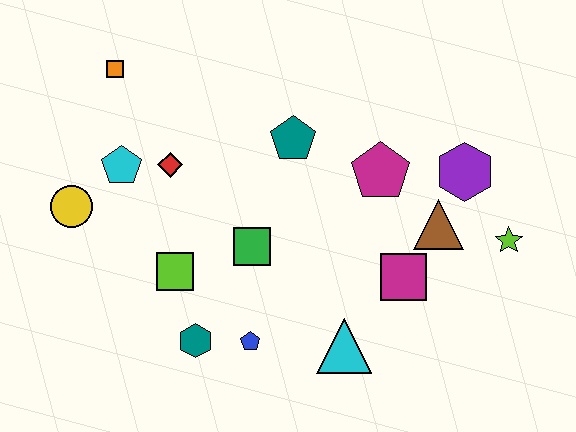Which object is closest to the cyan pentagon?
The red diamond is closest to the cyan pentagon.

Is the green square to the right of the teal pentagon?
No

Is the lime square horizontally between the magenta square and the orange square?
Yes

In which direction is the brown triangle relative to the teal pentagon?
The brown triangle is to the right of the teal pentagon.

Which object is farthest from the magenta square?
The orange square is farthest from the magenta square.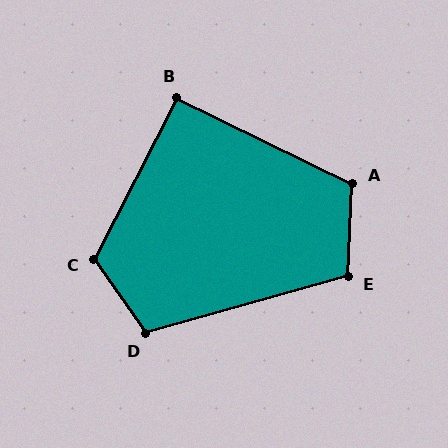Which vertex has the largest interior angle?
C, at approximately 118 degrees.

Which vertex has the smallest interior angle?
B, at approximately 91 degrees.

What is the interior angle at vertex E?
Approximately 108 degrees (obtuse).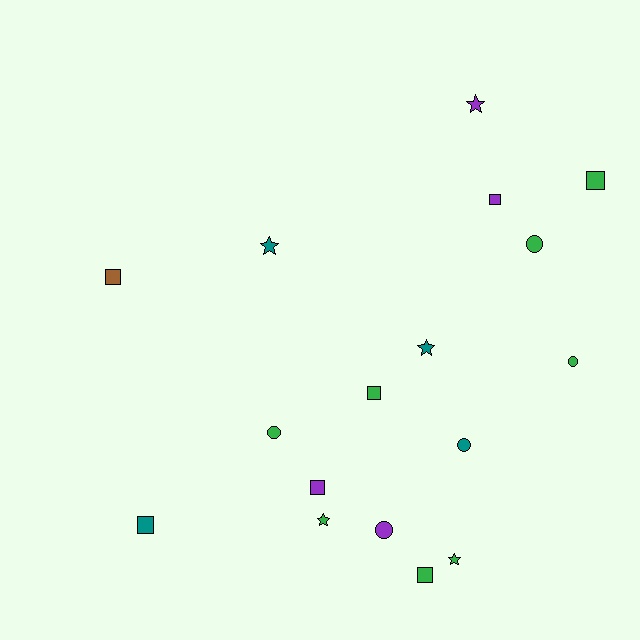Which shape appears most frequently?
Square, with 7 objects.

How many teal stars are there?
There are 2 teal stars.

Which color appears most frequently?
Green, with 8 objects.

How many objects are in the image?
There are 17 objects.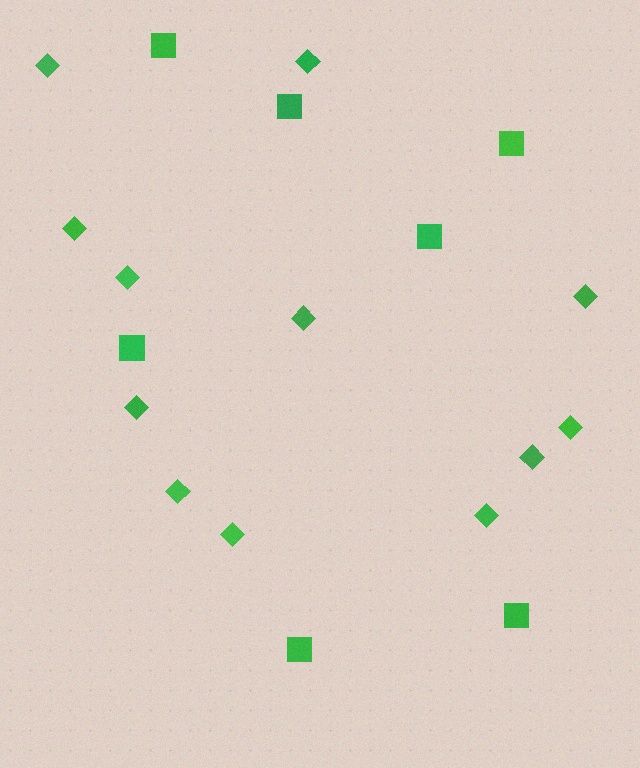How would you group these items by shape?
There are 2 groups: one group of diamonds (12) and one group of squares (7).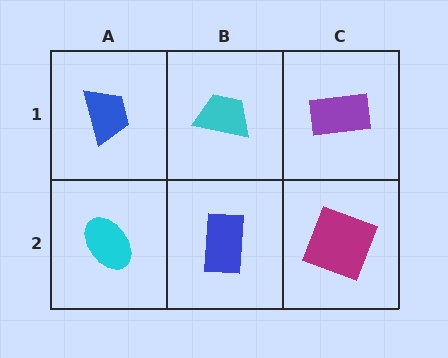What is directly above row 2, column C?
A purple rectangle.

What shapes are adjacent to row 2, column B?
A cyan trapezoid (row 1, column B), a cyan ellipse (row 2, column A), a magenta square (row 2, column C).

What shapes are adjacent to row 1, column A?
A cyan ellipse (row 2, column A), a cyan trapezoid (row 1, column B).